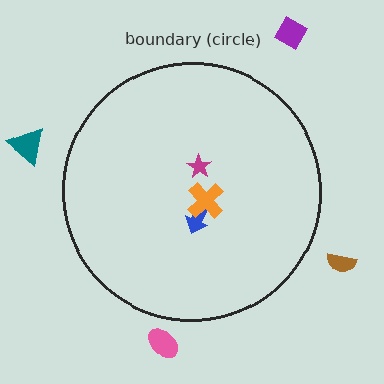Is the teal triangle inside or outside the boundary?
Outside.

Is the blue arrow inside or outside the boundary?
Inside.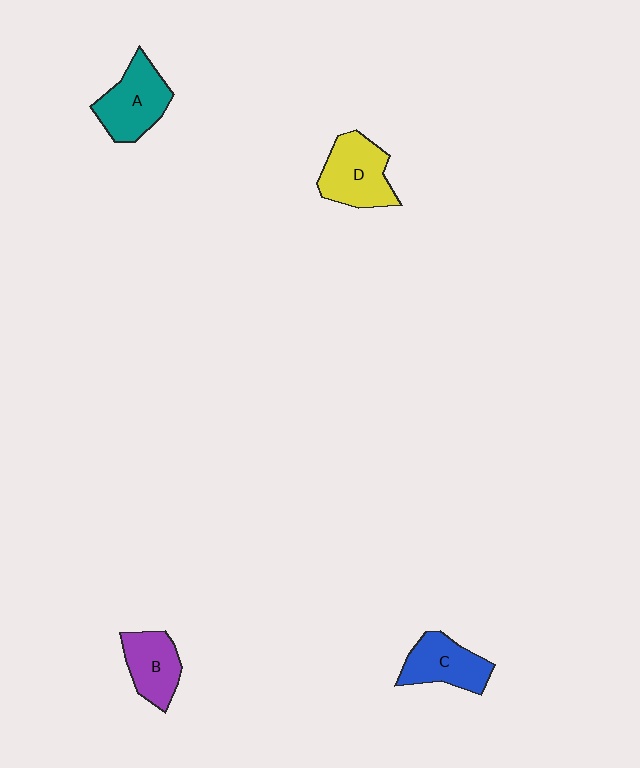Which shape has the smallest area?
Shape B (purple).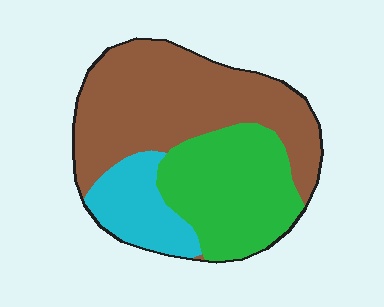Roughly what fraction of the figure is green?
Green takes up about one third (1/3) of the figure.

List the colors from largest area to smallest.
From largest to smallest: brown, green, cyan.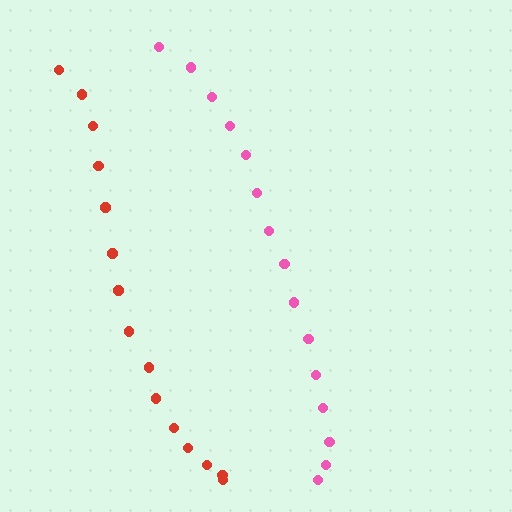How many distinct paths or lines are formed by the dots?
There are 2 distinct paths.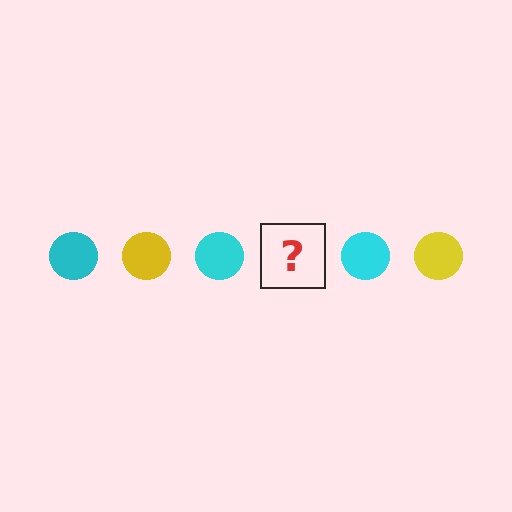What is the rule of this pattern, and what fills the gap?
The rule is that the pattern cycles through cyan, yellow circles. The gap should be filled with a yellow circle.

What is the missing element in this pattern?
The missing element is a yellow circle.